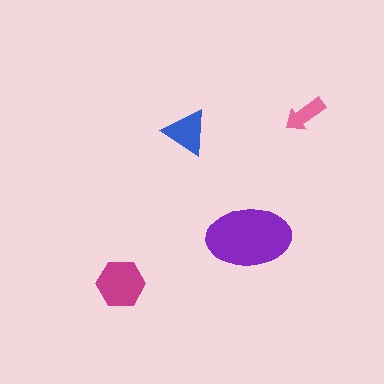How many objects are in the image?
There are 4 objects in the image.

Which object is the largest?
The purple ellipse.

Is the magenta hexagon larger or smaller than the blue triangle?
Larger.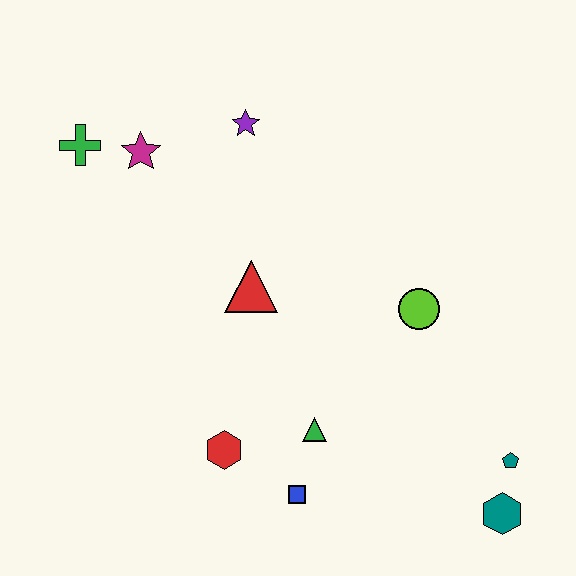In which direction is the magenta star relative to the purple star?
The magenta star is to the left of the purple star.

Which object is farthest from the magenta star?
The teal hexagon is farthest from the magenta star.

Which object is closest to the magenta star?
The green cross is closest to the magenta star.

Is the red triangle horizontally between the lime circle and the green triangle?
No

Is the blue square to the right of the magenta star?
Yes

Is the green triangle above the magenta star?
No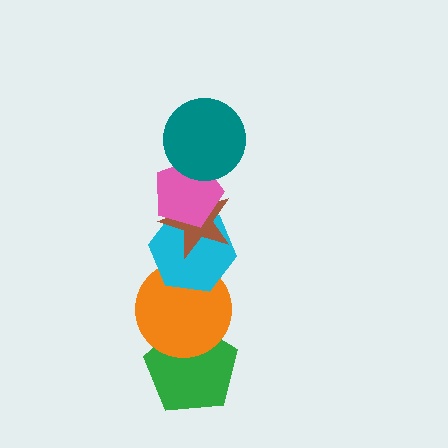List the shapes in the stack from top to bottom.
From top to bottom: the teal circle, the pink pentagon, the brown star, the cyan hexagon, the orange circle, the green pentagon.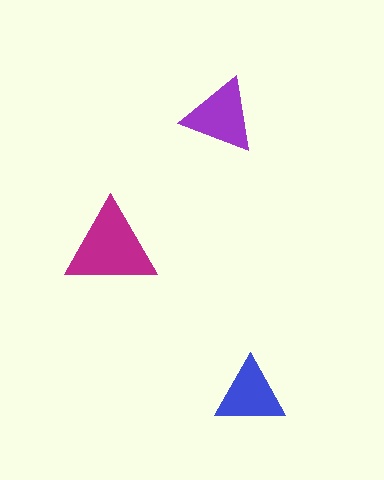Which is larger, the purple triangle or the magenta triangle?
The magenta one.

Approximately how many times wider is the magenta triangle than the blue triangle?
About 1.5 times wider.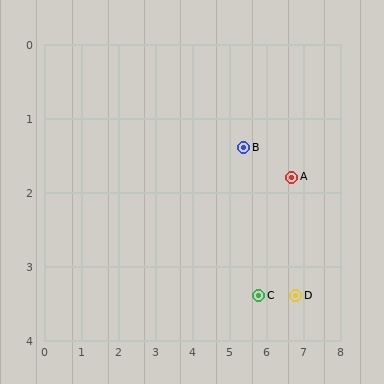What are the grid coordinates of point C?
Point C is at approximately (5.8, 3.4).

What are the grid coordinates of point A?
Point A is at approximately (6.7, 1.8).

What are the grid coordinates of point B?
Point B is at approximately (5.4, 1.4).